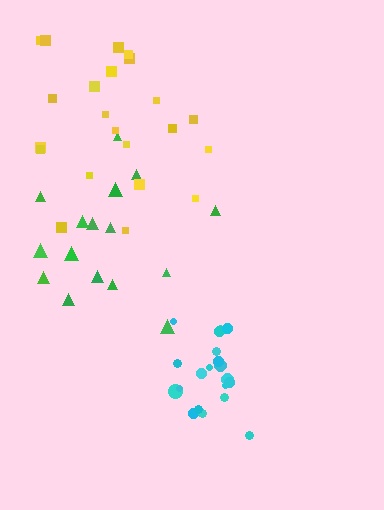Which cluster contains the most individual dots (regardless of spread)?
Yellow (22).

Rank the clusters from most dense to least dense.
cyan, green, yellow.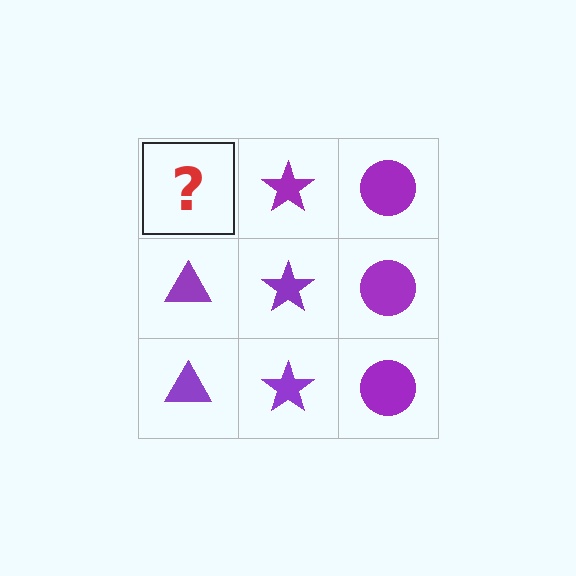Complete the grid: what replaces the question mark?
The question mark should be replaced with a purple triangle.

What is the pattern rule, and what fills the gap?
The rule is that each column has a consistent shape. The gap should be filled with a purple triangle.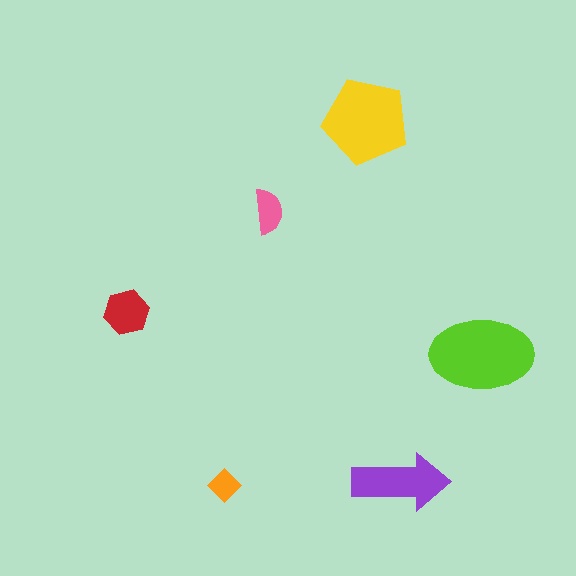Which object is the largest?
The lime ellipse.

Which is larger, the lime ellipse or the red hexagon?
The lime ellipse.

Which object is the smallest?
The orange diamond.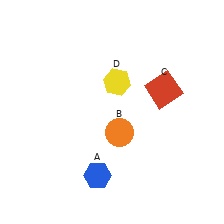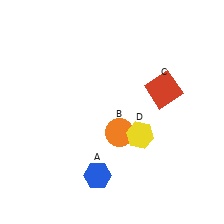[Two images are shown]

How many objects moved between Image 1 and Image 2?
1 object moved between the two images.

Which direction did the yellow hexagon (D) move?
The yellow hexagon (D) moved down.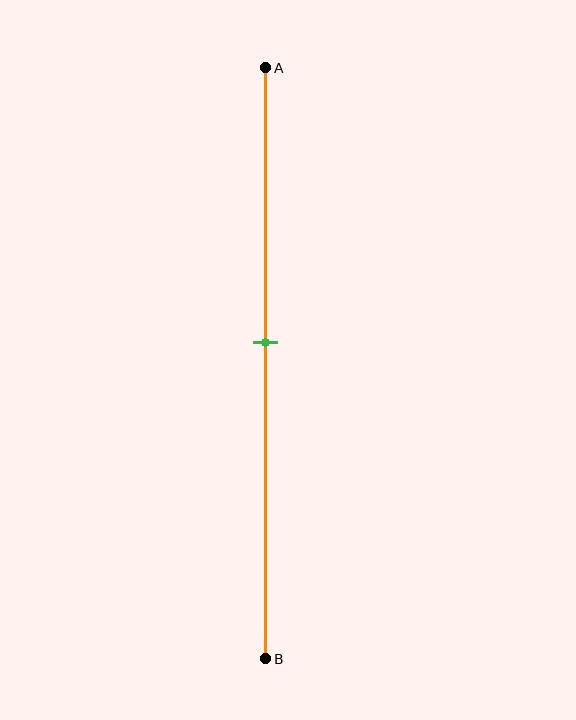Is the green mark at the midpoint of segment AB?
No, the mark is at about 45% from A, not at the 50% midpoint.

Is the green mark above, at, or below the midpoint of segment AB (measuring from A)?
The green mark is above the midpoint of segment AB.